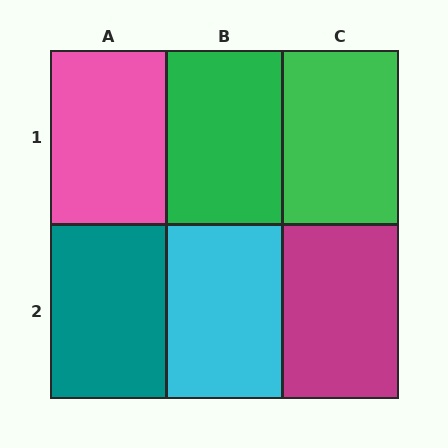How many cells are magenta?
1 cell is magenta.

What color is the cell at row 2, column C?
Magenta.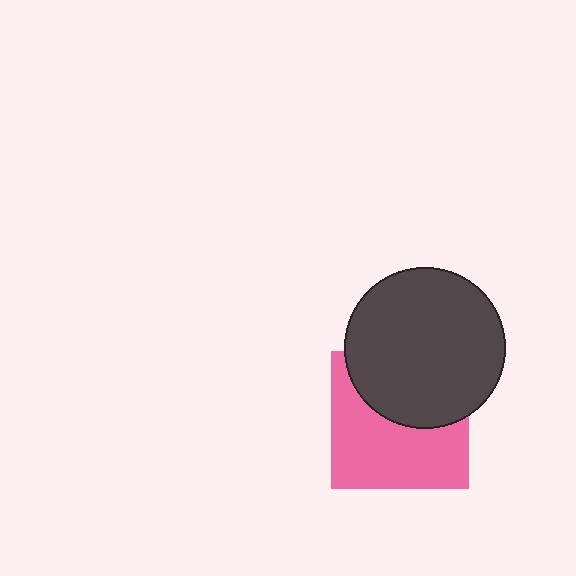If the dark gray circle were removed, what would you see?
You would see the complete pink square.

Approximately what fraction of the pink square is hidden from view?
Roughly 43% of the pink square is hidden behind the dark gray circle.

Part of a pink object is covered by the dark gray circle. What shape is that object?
It is a square.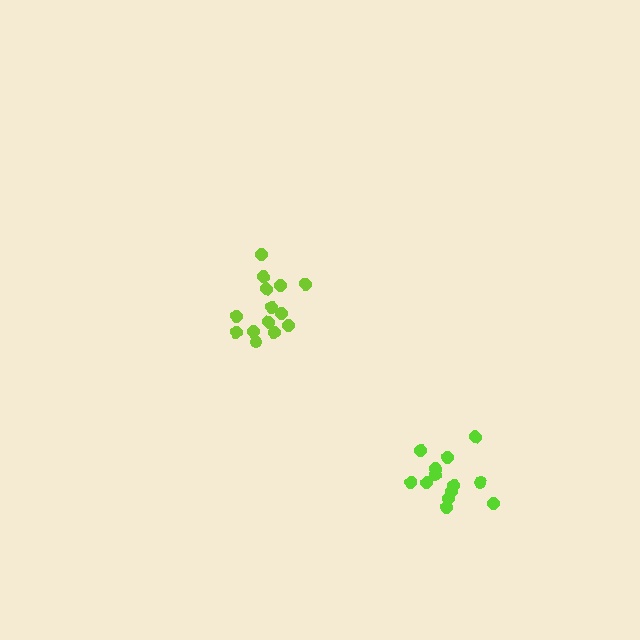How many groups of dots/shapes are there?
There are 2 groups.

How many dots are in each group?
Group 1: 14 dots, Group 2: 14 dots (28 total).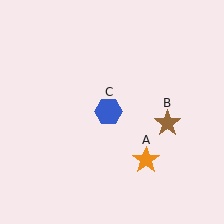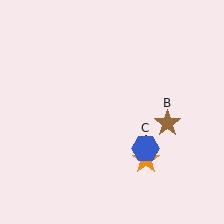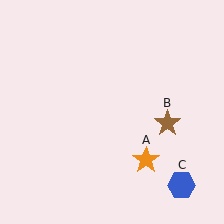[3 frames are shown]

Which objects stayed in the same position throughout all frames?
Orange star (object A) and brown star (object B) remained stationary.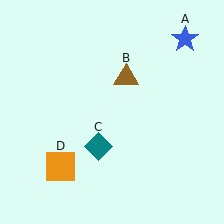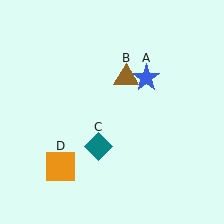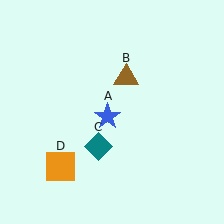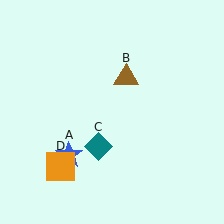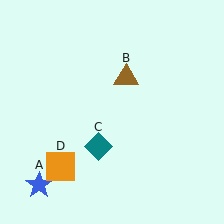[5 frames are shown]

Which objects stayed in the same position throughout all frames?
Brown triangle (object B) and teal diamond (object C) and orange square (object D) remained stationary.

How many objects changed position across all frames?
1 object changed position: blue star (object A).